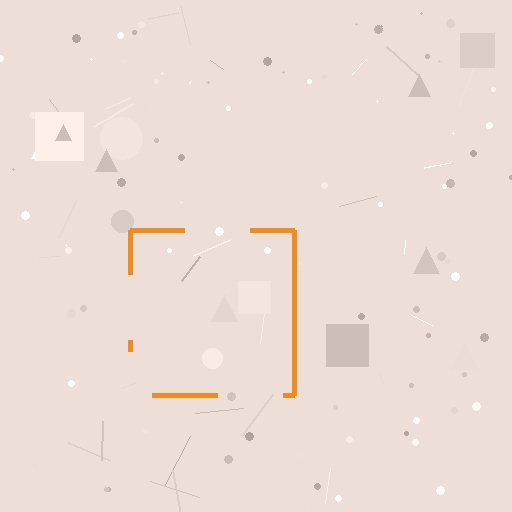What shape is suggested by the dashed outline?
The dashed outline suggests a square.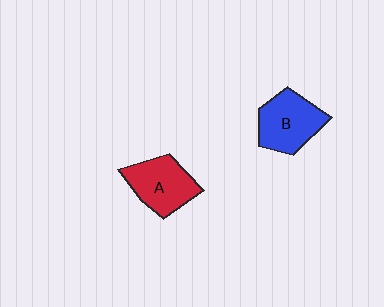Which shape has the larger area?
Shape B (blue).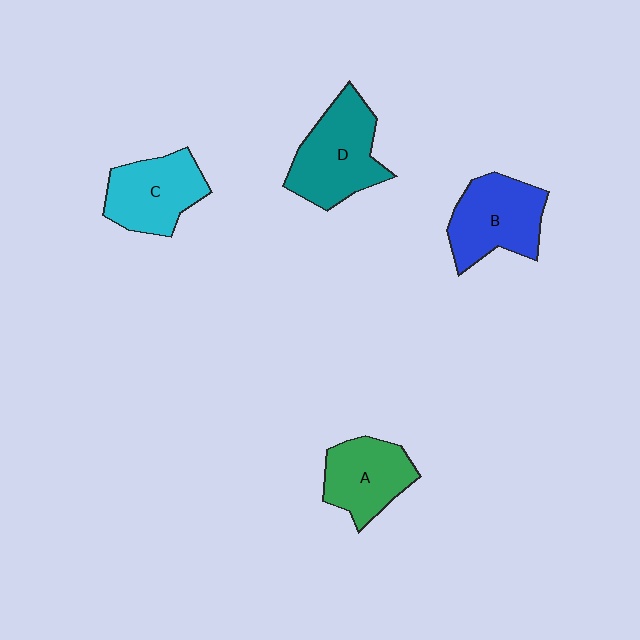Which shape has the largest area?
Shape D (teal).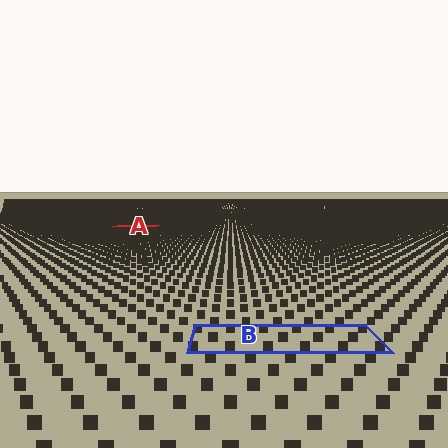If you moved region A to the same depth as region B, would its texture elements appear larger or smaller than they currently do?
They would appear larger. At a closer depth, the same texture elements are projected at a bigger on-screen size.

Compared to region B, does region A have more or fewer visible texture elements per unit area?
Region A has more texture elements per unit area — they are packed more densely because it is farther away.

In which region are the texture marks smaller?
The texture marks are smaller in region A, because it is farther away.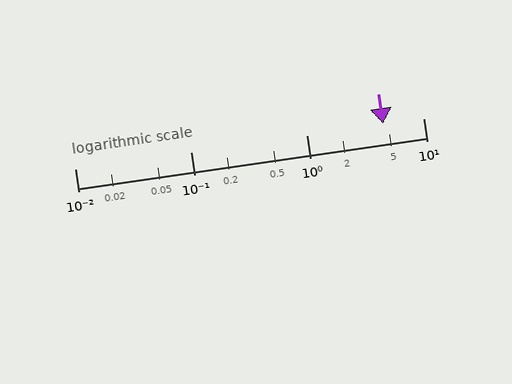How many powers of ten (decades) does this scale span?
The scale spans 3 decades, from 0.01 to 10.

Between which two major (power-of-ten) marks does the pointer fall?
The pointer is between 1 and 10.